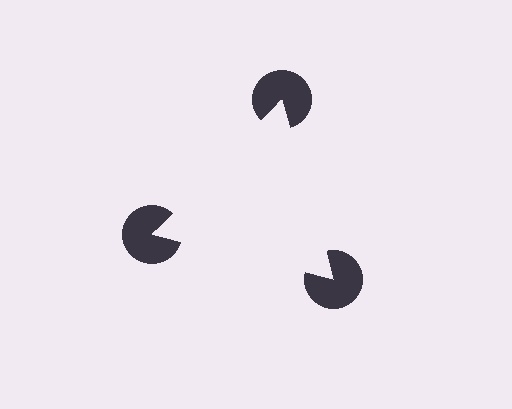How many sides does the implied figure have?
3 sides.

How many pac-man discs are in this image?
There are 3 — one at each vertex of the illusory triangle.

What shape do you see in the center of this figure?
An illusory triangle — its edges are inferred from the aligned wedge cuts in the pac-man discs, not physically drawn.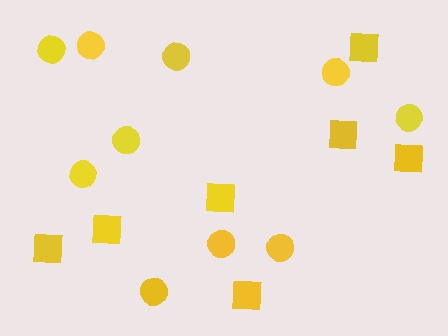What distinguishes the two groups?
There are 2 groups: one group of circles (10) and one group of squares (7).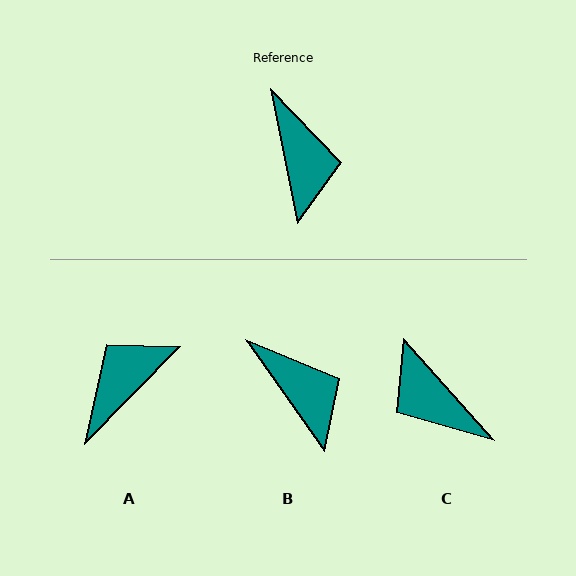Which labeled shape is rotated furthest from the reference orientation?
C, about 149 degrees away.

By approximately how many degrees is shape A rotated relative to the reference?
Approximately 124 degrees counter-clockwise.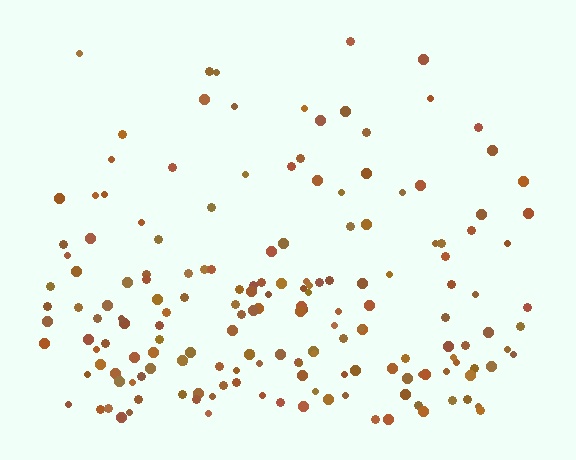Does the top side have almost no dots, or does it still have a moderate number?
Still a moderate number, just noticeably fewer than the bottom.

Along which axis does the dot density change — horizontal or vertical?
Vertical.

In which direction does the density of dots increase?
From top to bottom, with the bottom side densest.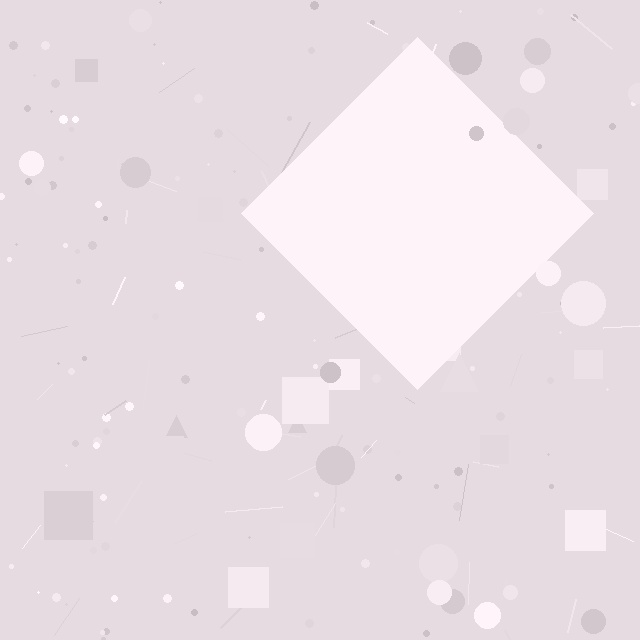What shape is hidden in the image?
A diamond is hidden in the image.